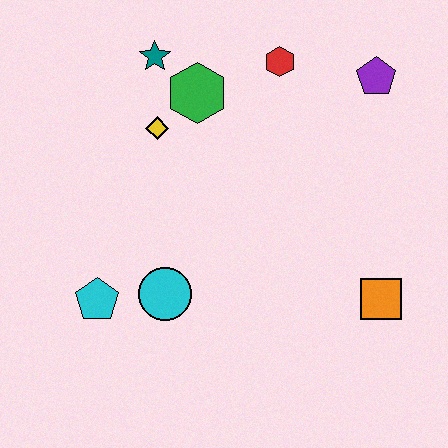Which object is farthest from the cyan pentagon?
The purple pentagon is farthest from the cyan pentagon.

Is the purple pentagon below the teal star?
Yes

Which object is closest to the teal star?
The green hexagon is closest to the teal star.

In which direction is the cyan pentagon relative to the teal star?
The cyan pentagon is below the teal star.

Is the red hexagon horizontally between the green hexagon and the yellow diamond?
No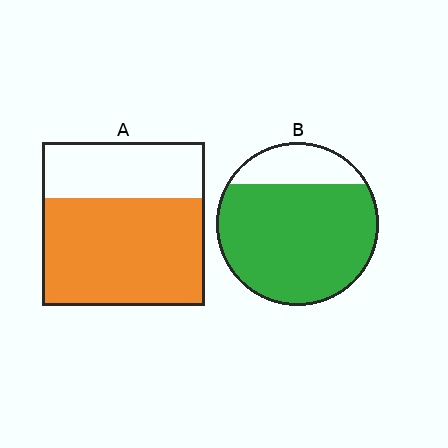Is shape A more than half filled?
Yes.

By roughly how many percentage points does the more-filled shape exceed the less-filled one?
By roughly 15 percentage points (B over A).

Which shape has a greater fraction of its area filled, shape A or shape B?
Shape B.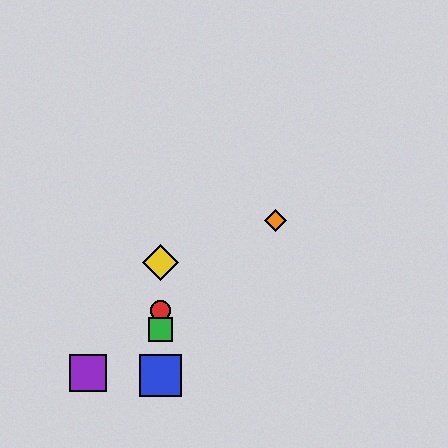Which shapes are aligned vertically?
The red circle, the blue square, the green square, the yellow diamond are aligned vertically.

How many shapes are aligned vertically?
4 shapes (the red circle, the blue square, the green square, the yellow diamond) are aligned vertically.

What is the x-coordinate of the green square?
The green square is at x≈160.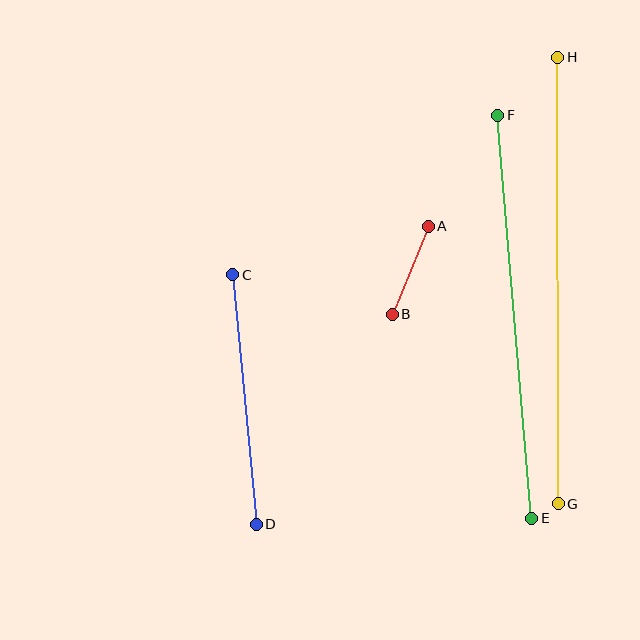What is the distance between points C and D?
The distance is approximately 250 pixels.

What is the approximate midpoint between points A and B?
The midpoint is at approximately (410, 270) pixels.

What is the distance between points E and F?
The distance is approximately 405 pixels.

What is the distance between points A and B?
The distance is approximately 95 pixels.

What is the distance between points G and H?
The distance is approximately 447 pixels.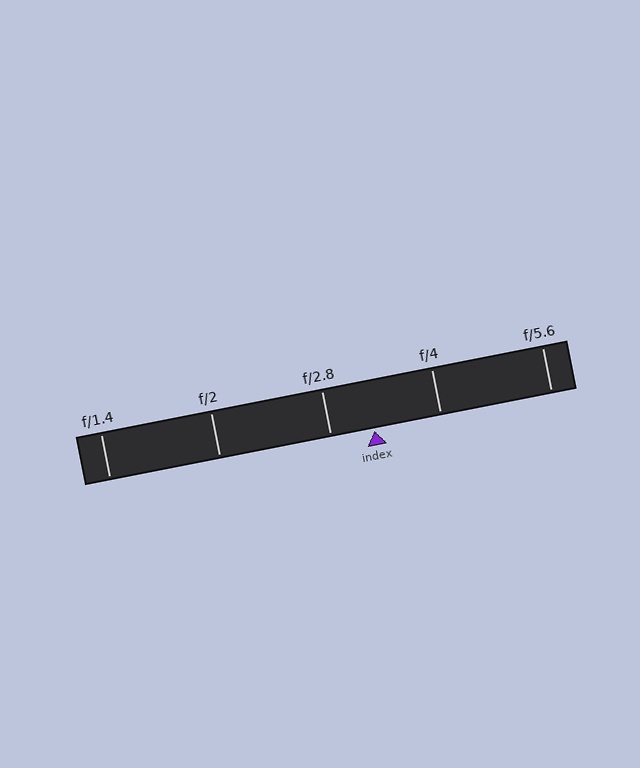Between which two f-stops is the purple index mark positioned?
The index mark is between f/2.8 and f/4.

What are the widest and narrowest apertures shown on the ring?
The widest aperture shown is f/1.4 and the narrowest is f/5.6.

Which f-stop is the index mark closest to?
The index mark is closest to f/2.8.